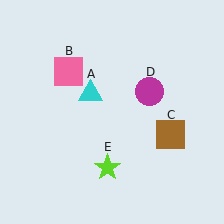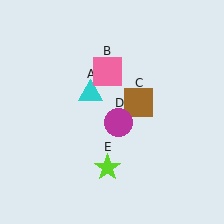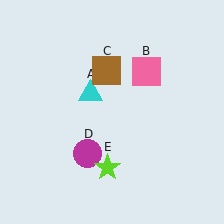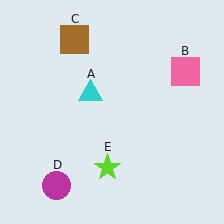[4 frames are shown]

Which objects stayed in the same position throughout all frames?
Cyan triangle (object A) and lime star (object E) remained stationary.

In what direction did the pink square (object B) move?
The pink square (object B) moved right.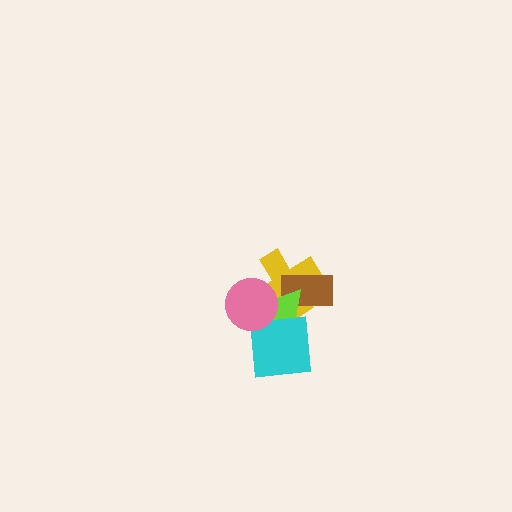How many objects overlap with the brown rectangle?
2 objects overlap with the brown rectangle.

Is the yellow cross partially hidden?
Yes, it is partially covered by another shape.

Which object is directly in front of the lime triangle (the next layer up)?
The cyan square is directly in front of the lime triangle.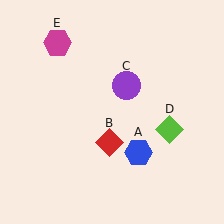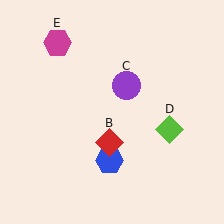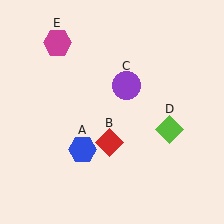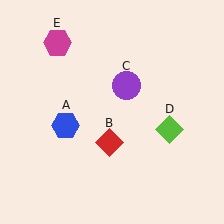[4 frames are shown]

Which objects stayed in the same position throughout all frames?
Red diamond (object B) and purple circle (object C) and lime diamond (object D) and magenta hexagon (object E) remained stationary.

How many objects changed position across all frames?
1 object changed position: blue hexagon (object A).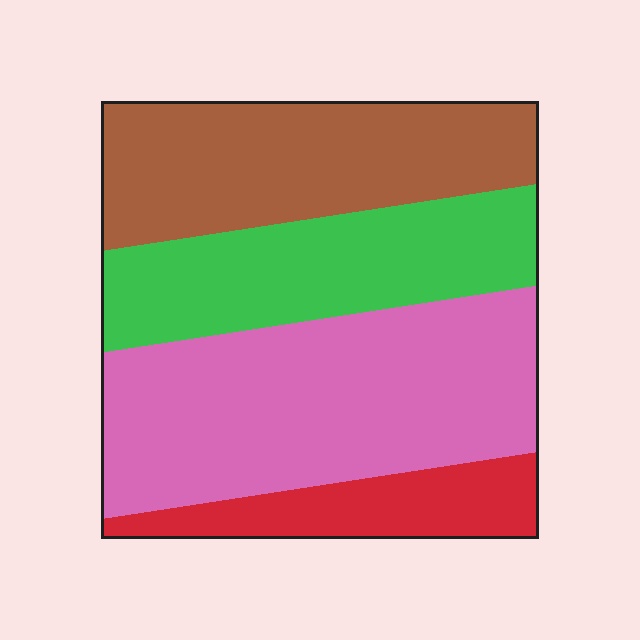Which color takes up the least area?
Red, at roughly 10%.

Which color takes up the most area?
Pink, at roughly 40%.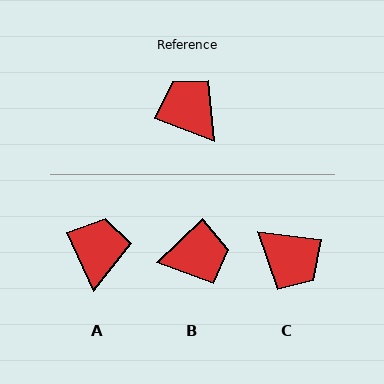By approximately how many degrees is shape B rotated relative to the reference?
Approximately 115 degrees clockwise.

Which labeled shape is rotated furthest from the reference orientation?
C, about 167 degrees away.